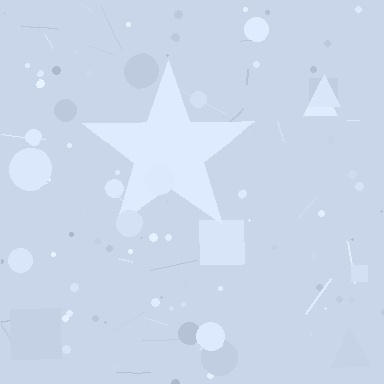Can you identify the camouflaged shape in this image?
The camouflaged shape is a star.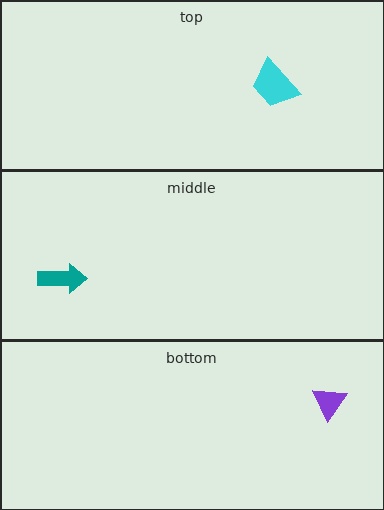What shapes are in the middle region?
The teal arrow.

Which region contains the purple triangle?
The bottom region.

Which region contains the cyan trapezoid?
The top region.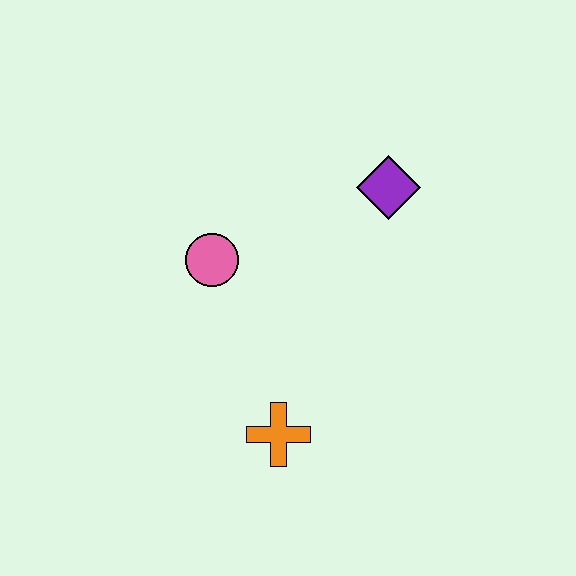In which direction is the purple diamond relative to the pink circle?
The purple diamond is to the right of the pink circle.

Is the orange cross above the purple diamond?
No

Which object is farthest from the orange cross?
The purple diamond is farthest from the orange cross.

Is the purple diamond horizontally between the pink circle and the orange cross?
No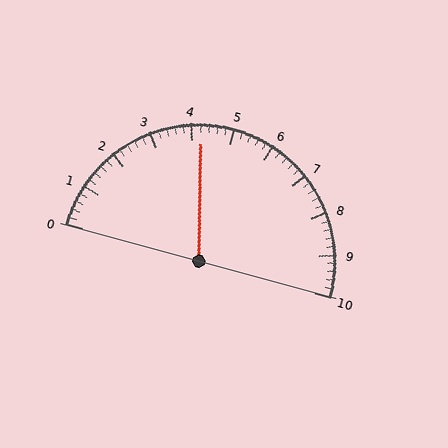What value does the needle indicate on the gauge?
The needle indicates approximately 4.2.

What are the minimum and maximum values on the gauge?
The gauge ranges from 0 to 10.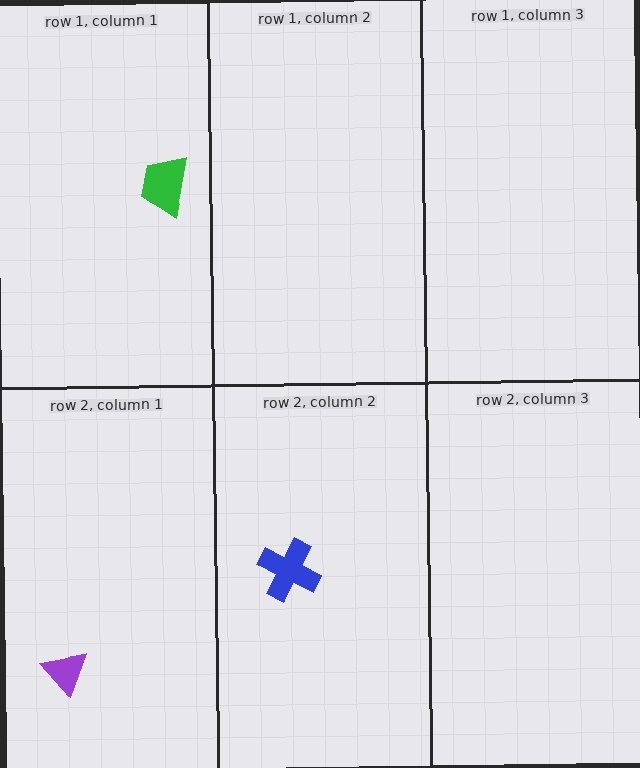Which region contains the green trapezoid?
The row 1, column 1 region.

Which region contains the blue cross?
The row 2, column 2 region.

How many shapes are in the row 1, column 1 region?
1.